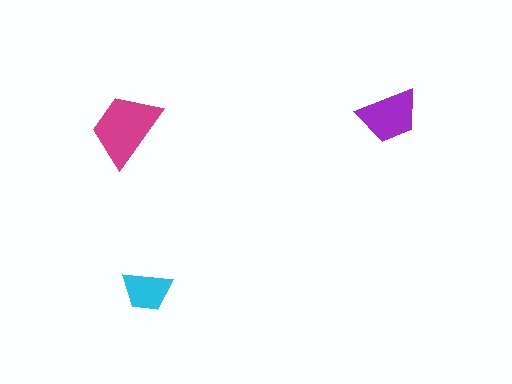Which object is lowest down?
The cyan trapezoid is bottommost.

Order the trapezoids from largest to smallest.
the magenta one, the purple one, the cyan one.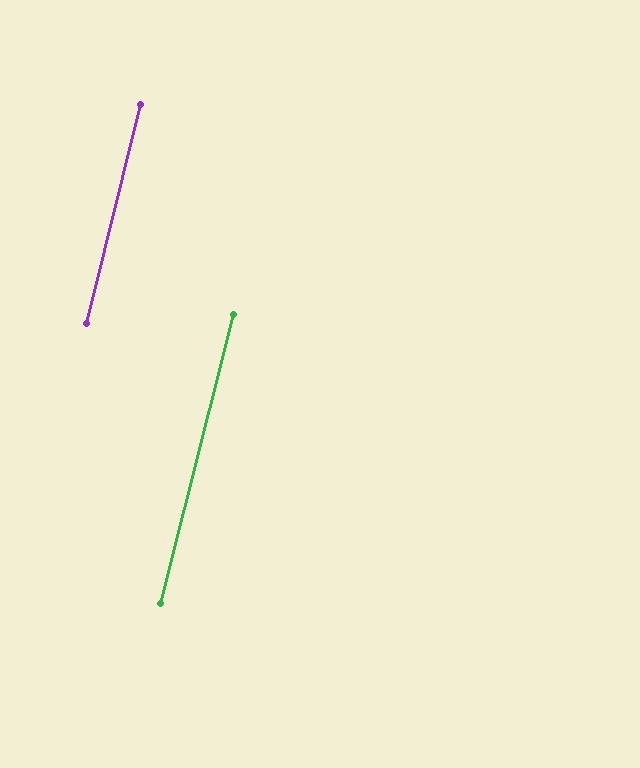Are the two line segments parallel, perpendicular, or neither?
Parallel — their directions differ by only 0.1°.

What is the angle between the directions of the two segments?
Approximately 0 degrees.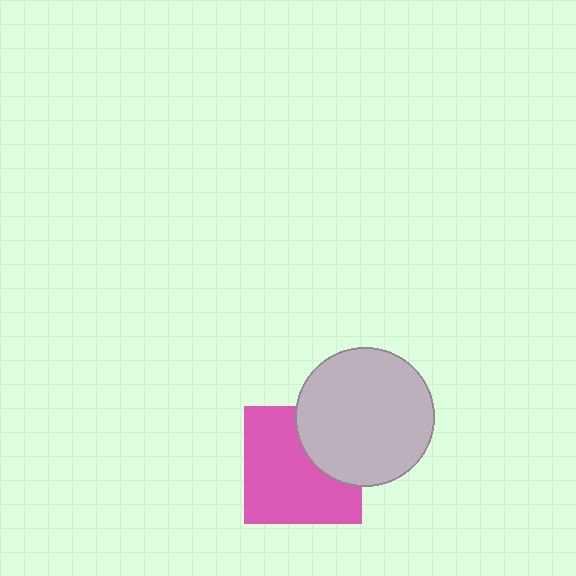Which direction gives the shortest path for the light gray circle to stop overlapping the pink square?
Moving toward the upper-right gives the shortest separation.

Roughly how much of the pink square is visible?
Most of it is visible (roughly 69%).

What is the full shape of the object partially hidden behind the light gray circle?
The partially hidden object is a pink square.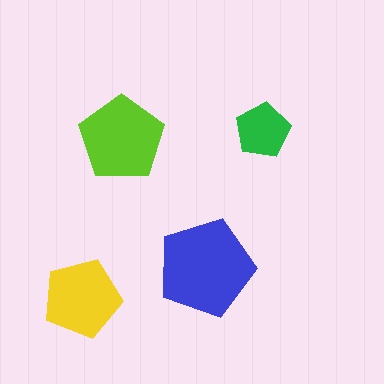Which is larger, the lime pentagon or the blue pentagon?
The blue one.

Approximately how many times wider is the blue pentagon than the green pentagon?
About 2 times wider.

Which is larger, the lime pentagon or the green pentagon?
The lime one.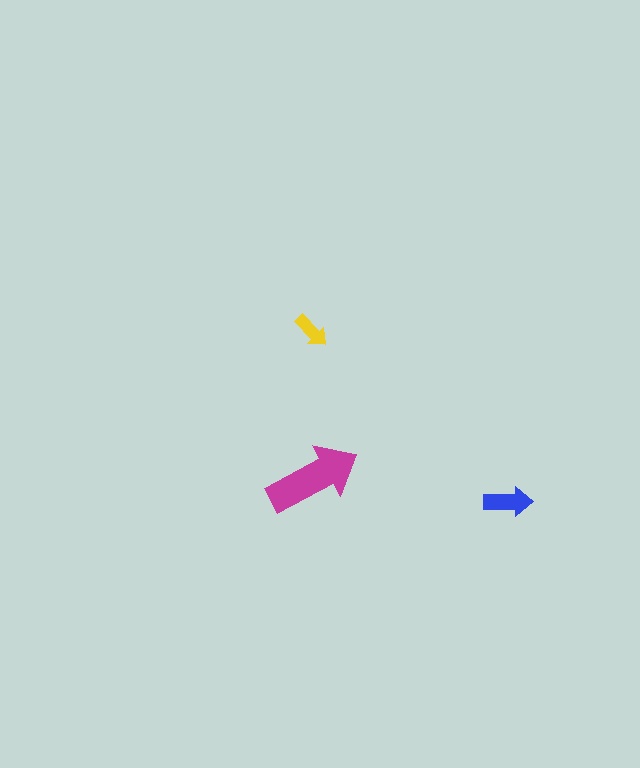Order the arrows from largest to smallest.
the magenta one, the blue one, the yellow one.